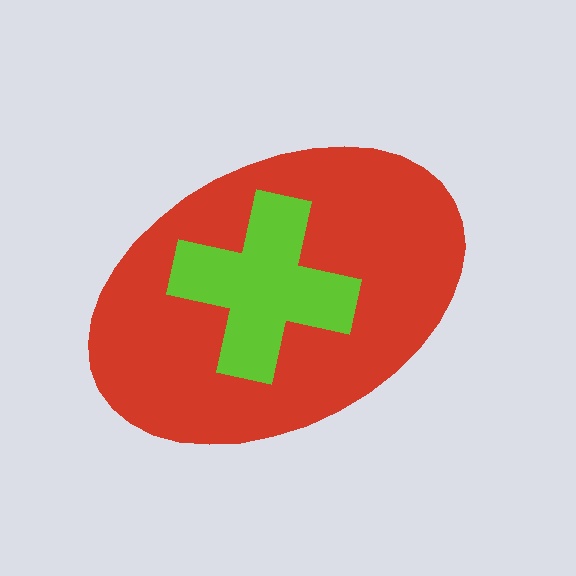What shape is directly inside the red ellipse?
The lime cross.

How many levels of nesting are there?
2.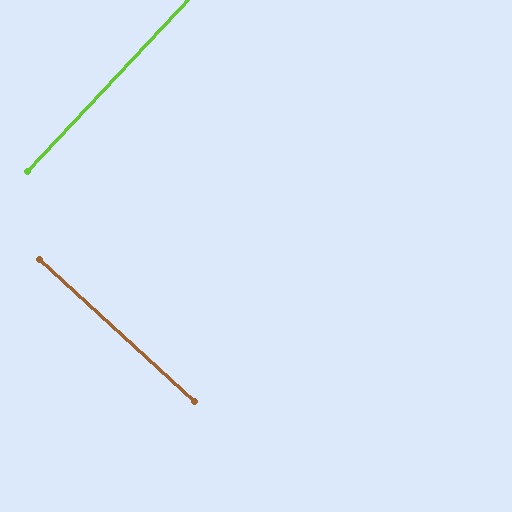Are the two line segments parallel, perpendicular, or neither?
Perpendicular — they meet at approximately 89°.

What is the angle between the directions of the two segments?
Approximately 89 degrees.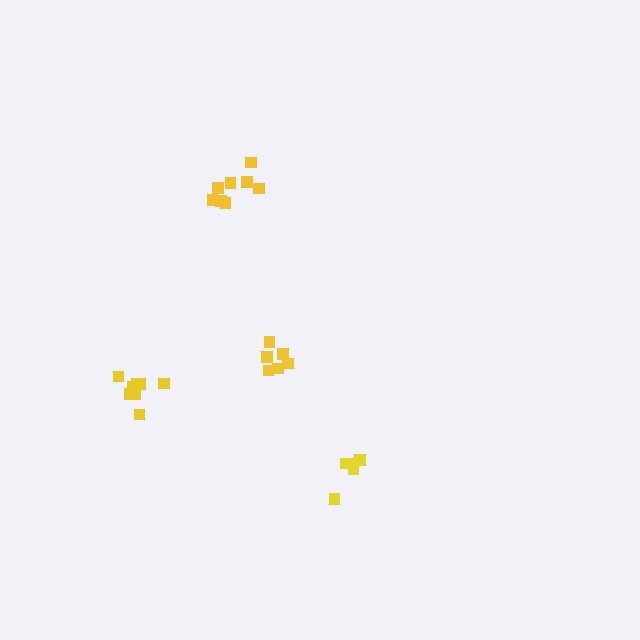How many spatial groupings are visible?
There are 4 spatial groupings.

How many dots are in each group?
Group 1: 8 dots, Group 2: 5 dots, Group 3: 6 dots, Group 4: 8 dots (27 total).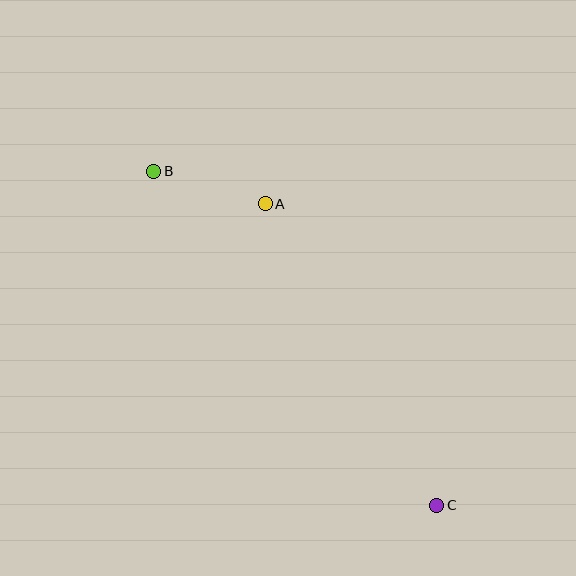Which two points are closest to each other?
Points A and B are closest to each other.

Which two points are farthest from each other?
Points B and C are farthest from each other.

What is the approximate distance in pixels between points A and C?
The distance between A and C is approximately 347 pixels.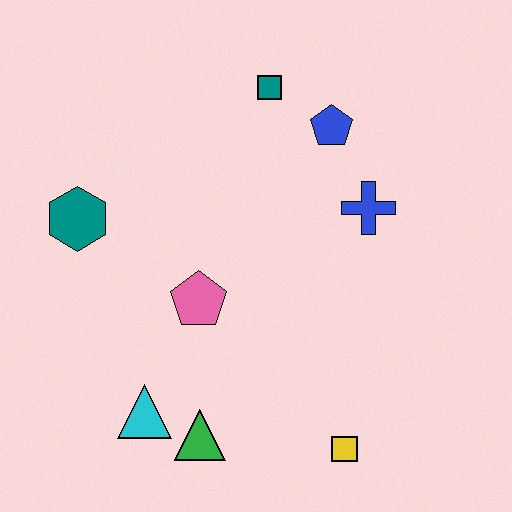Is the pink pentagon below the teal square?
Yes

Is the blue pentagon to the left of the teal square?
No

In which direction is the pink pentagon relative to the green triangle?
The pink pentagon is above the green triangle.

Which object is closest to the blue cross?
The blue pentagon is closest to the blue cross.